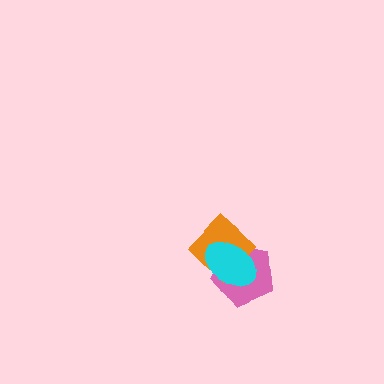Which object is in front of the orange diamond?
The cyan ellipse is in front of the orange diamond.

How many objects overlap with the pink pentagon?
2 objects overlap with the pink pentagon.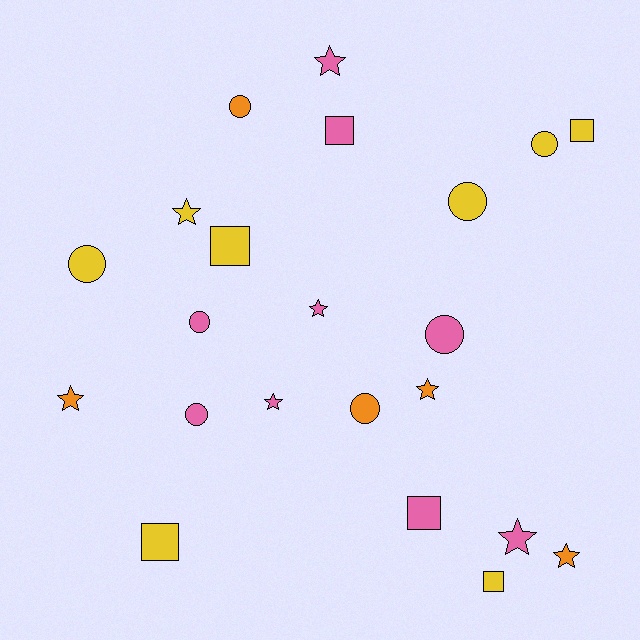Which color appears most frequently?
Pink, with 9 objects.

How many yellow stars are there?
There is 1 yellow star.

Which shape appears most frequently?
Circle, with 8 objects.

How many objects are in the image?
There are 22 objects.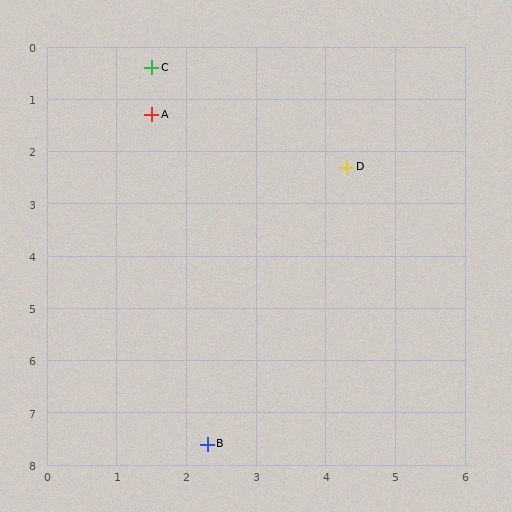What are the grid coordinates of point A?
Point A is at approximately (1.5, 1.3).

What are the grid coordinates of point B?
Point B is at approximately (2.3, 7.6).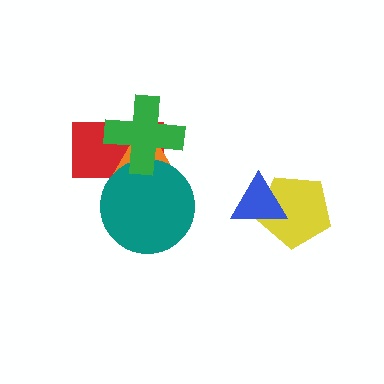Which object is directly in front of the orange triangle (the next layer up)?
The teal circle is directly in front of the orange triangle.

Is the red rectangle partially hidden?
Yes, it is partially covered by another shape.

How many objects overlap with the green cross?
3 objects overlap with the green cross.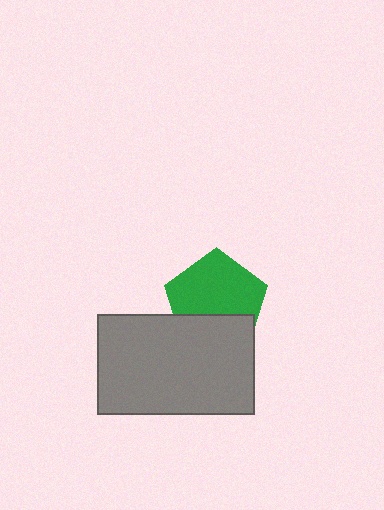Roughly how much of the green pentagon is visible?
About half of it is visible (roughly 65%).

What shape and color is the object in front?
The object in front is a gray rectangle.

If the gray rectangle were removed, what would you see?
You would see the complete green pentagon.